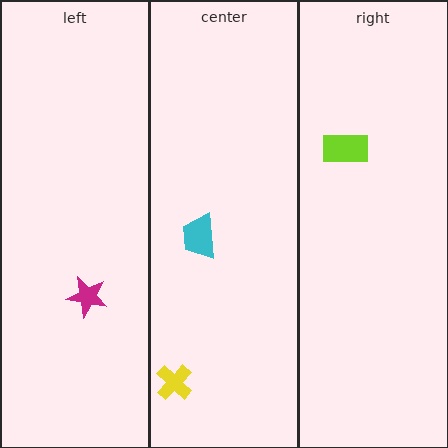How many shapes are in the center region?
2.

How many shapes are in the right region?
1.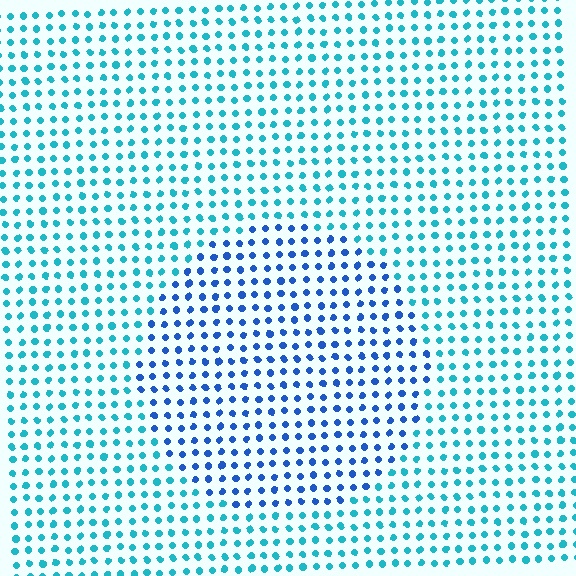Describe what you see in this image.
The image is filled with small cyan elements in a uniform arrangement. A circle-shaped region is visible where the elements are tinted to a slightly different hue, forming a subtle color boundary.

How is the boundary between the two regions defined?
The boundary is defined purely by a slight shift in hue (about 35 degrees). Spacing, size, and orientation are identical on both sides.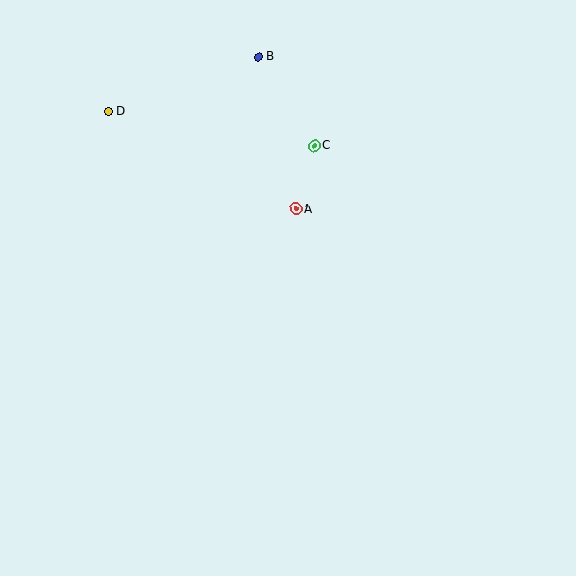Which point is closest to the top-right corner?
Point C is closest to the top-right corner.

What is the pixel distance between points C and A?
The distance between C and A is 66 pixels.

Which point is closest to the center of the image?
Point A at (296, 209) is closest to the center.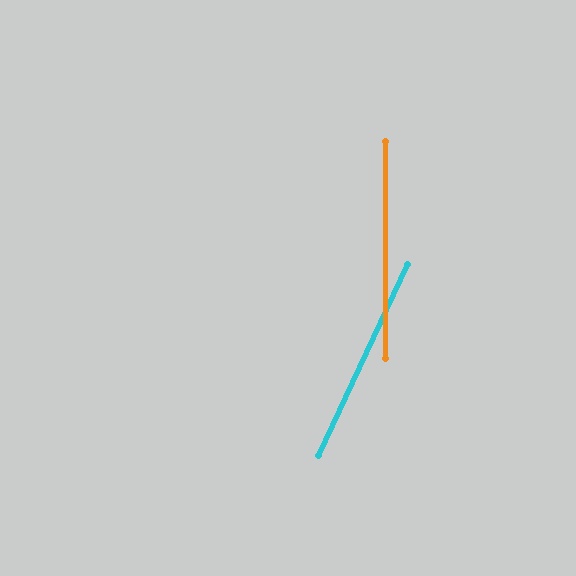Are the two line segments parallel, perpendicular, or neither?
Neither parallel nor perpendicular — they differ by about 25°.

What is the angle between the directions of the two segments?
Approximately 25 degrees.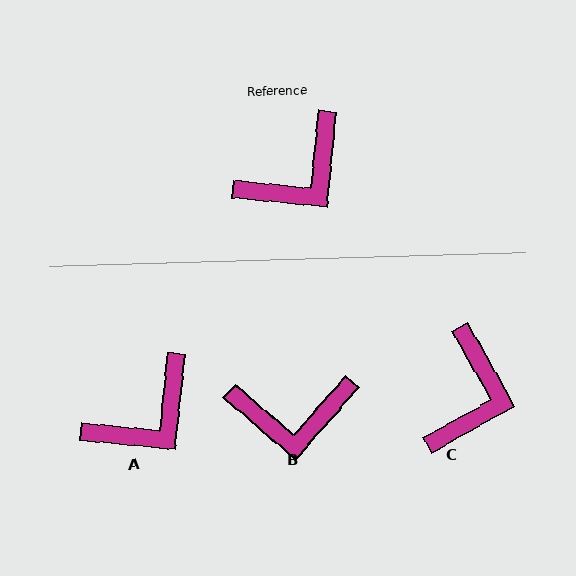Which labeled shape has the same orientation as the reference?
A.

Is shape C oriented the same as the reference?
No, it is off by about 35 degrees.